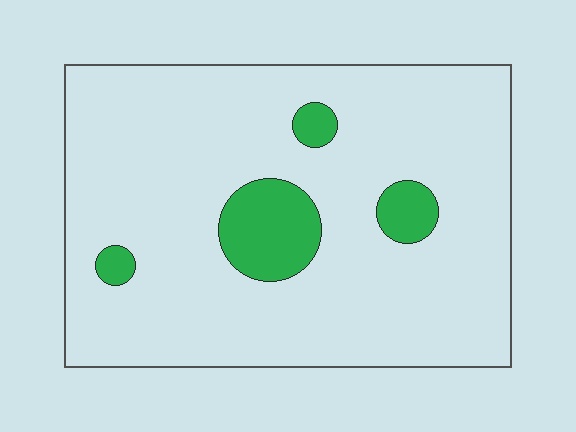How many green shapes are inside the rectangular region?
4.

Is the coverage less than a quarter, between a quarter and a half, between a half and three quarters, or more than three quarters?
Less than a quarter.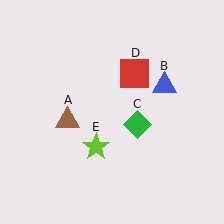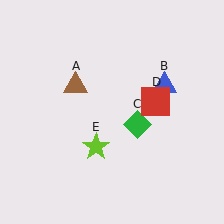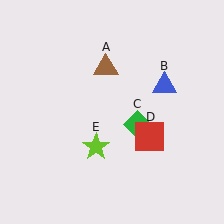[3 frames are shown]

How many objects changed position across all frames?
2 objects changed position: brown triangle (object A), red square (object D).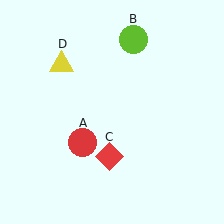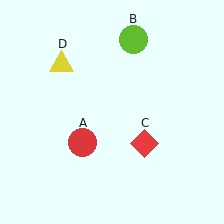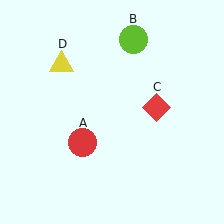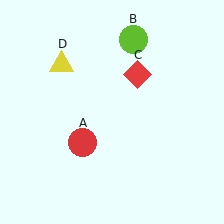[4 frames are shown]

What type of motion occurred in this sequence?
The red diamond (object C) rotated counterclockwise around the center of the scene.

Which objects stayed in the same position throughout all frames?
Red circle (object A) and lime circle (object B) and yellow triangle (object D) remained stationary.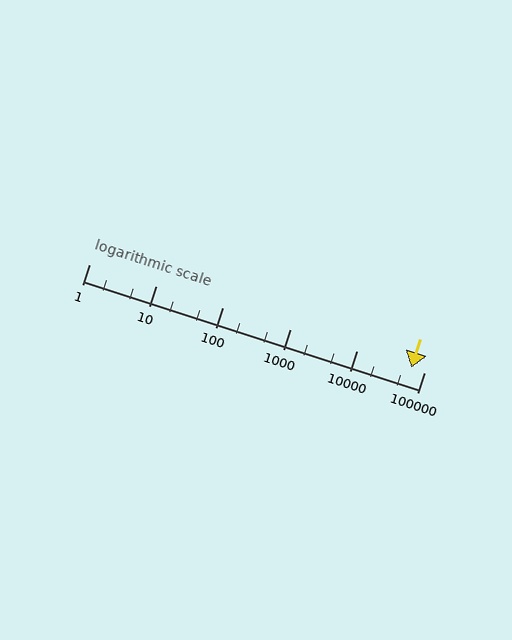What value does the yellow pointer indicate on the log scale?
The pointer indicates approximately 65000.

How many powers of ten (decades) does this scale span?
The scale spans 5 decades, from 1 to 100000.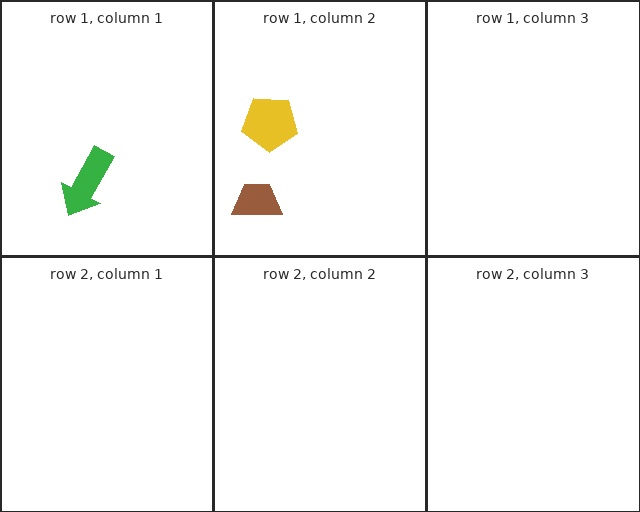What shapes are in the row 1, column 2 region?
The yellow pentagon, the brown trapezoid.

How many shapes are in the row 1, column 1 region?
1.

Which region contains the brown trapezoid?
The row 1, column 2 region.